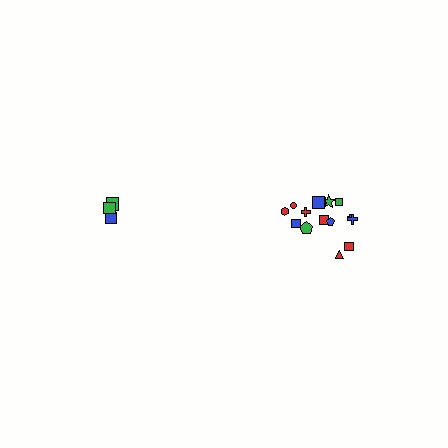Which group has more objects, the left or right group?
The right group.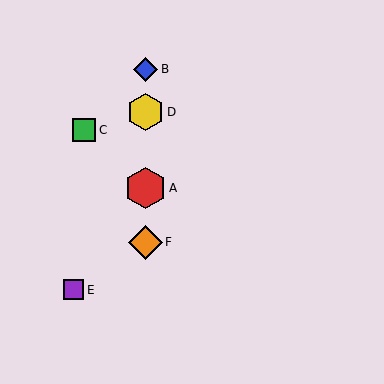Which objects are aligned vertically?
Objects A, B, D, F are aligned vertically.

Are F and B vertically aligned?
Yes, both are at x≈145.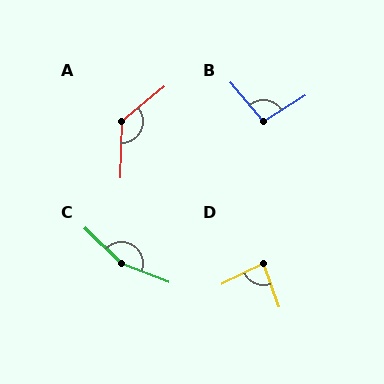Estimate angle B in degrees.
Approximately 97 degrees.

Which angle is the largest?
C, at approximately 158 degrees.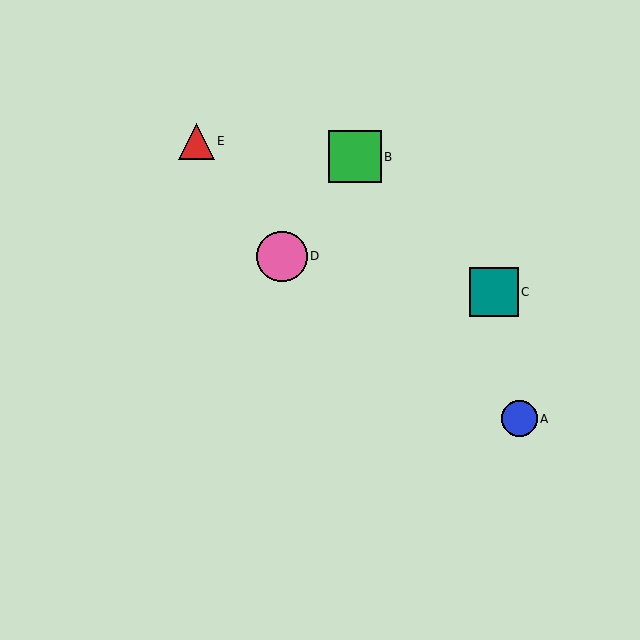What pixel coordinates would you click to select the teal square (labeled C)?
Click at (494, 292) to select the teal square C.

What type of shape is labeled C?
Shape C is a teal square.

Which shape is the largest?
The green square (labeled B) is the largest.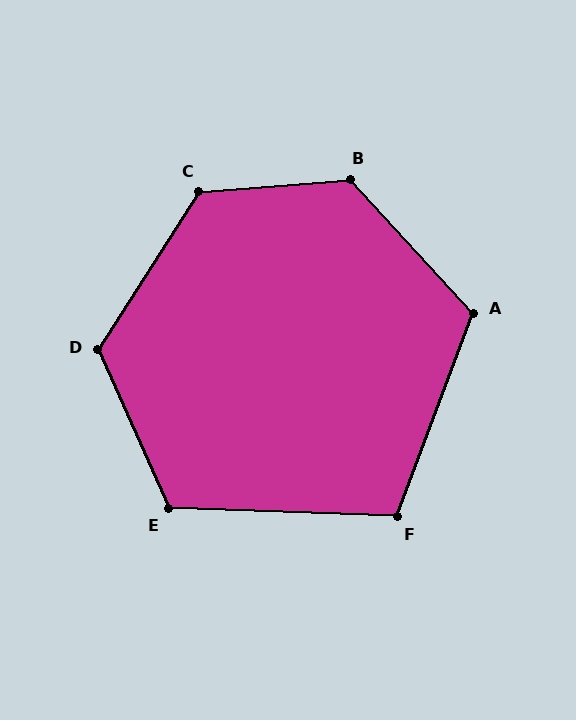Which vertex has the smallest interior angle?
F, at approximately 109 degrees.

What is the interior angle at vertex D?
Approximately 123 degrees (obtuse).